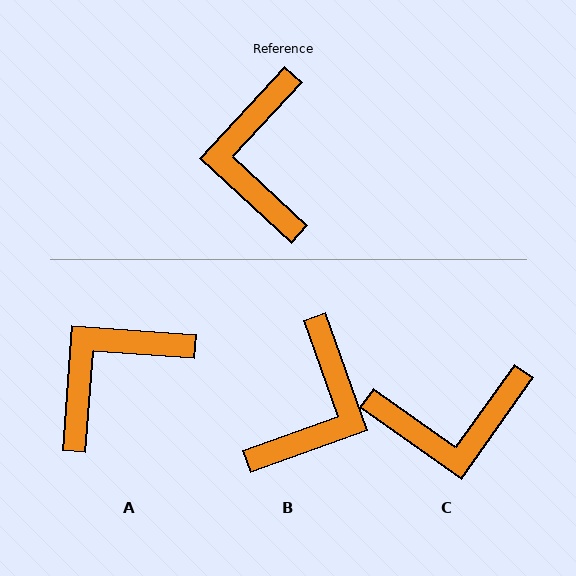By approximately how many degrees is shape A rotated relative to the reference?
Approximately 51 degrees clockwise.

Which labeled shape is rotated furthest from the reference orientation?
B, about 152 degrees away.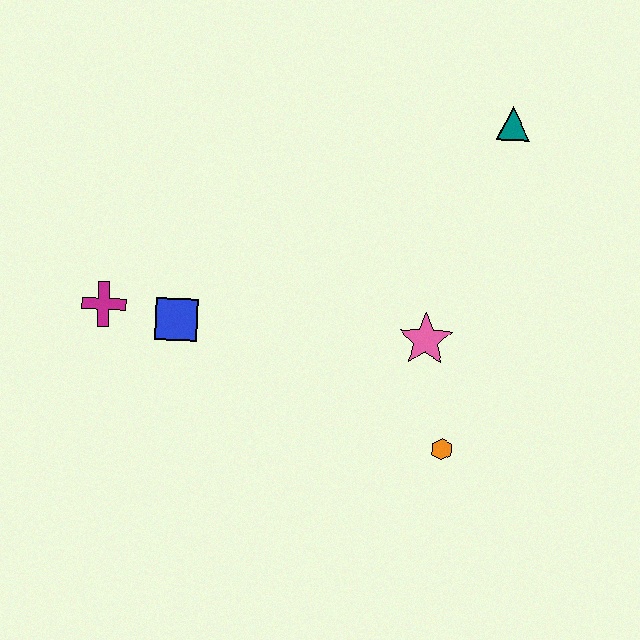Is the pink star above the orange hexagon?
Yes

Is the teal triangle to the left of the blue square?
No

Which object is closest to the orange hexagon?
The pink star is closest to the orange hexagon.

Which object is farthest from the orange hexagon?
The magenta cross is farthest from the orange hexagon.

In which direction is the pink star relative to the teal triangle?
The pink star is below the teal triangle.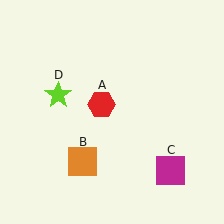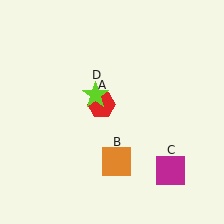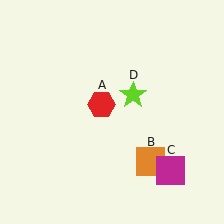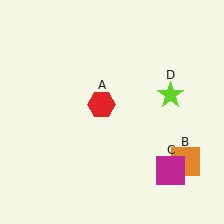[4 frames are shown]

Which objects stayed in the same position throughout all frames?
Red hexagon (object A) and magenta square (object C) remained stationary.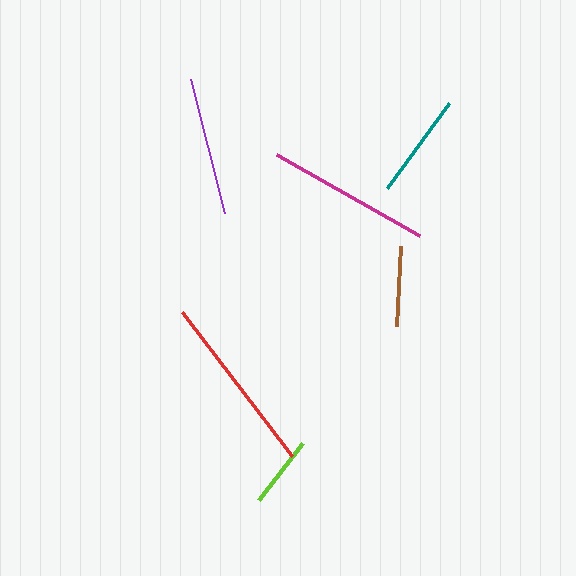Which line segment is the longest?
The red line is the longest at approximately 180 pixels.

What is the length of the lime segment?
The lime segment is approximately 71 pixels long.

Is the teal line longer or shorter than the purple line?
The purple line is longer than the teal line.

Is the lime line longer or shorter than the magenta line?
The magenta line is longer than the lime line.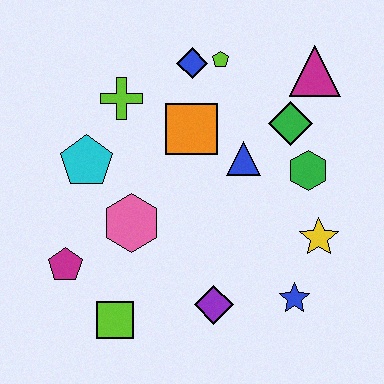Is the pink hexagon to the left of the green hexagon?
Yes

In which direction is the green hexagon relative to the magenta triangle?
The green hexagon is below the magenta triangle.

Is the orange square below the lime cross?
Yes